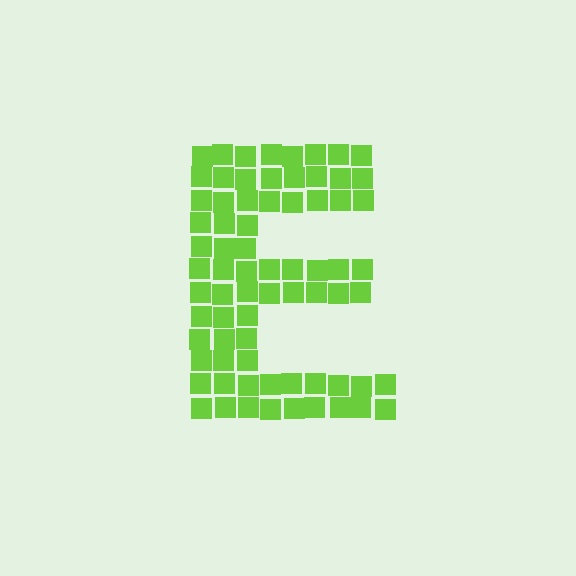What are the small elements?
The small elements are squares.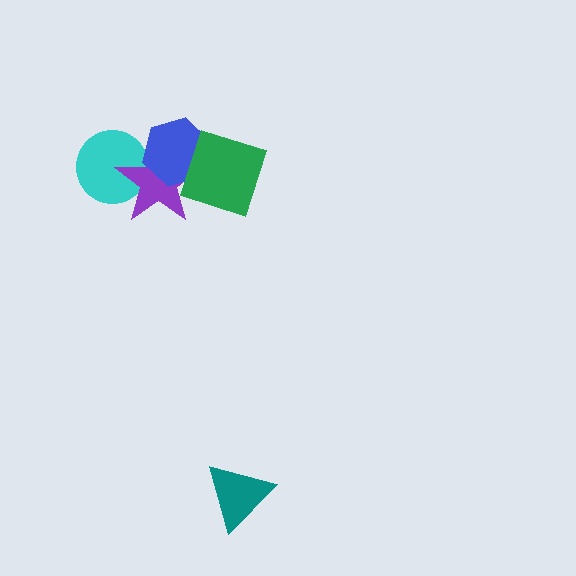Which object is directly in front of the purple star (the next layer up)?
The blue hexagon is directly in front of the purple star.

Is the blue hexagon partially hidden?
Yes, it is partially covered by another shape.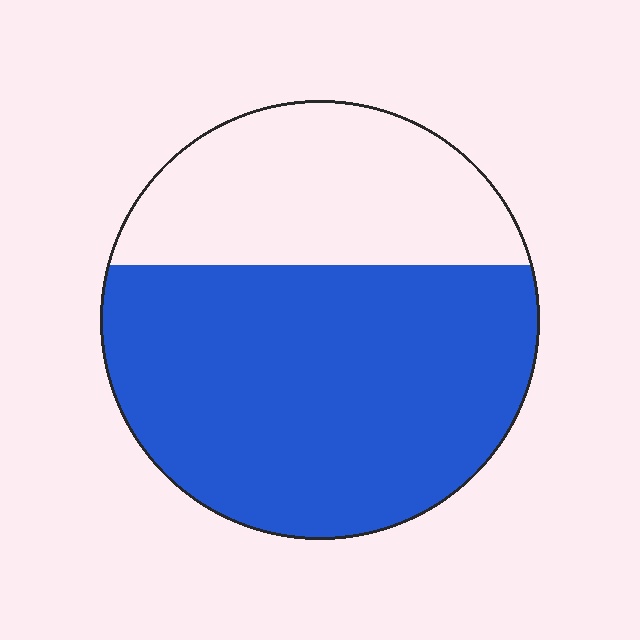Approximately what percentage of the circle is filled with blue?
Approximately 65%.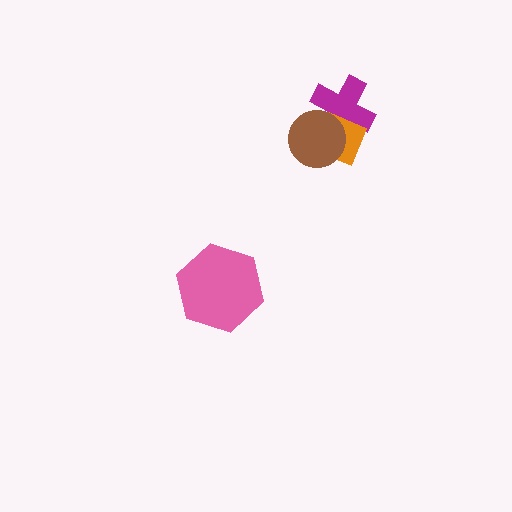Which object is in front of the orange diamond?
The brown circle is in front of the orange diamond.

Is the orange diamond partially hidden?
Yes, it is partially covered by another shape.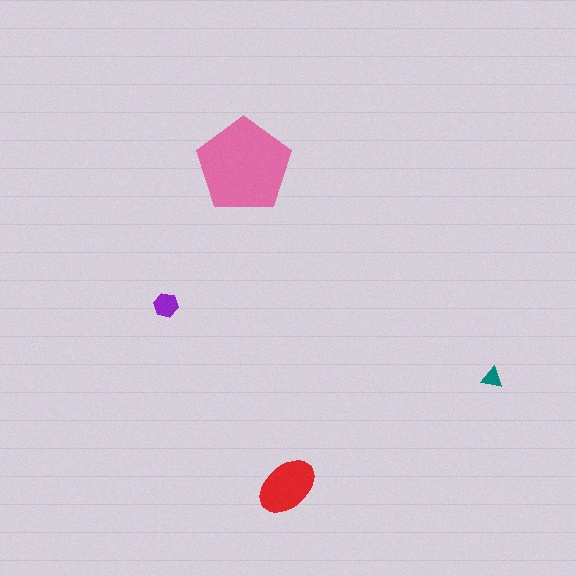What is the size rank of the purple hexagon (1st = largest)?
3rd.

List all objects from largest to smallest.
The pink pentagon, the red ellipse, the purple hexagon, the teal triangle.